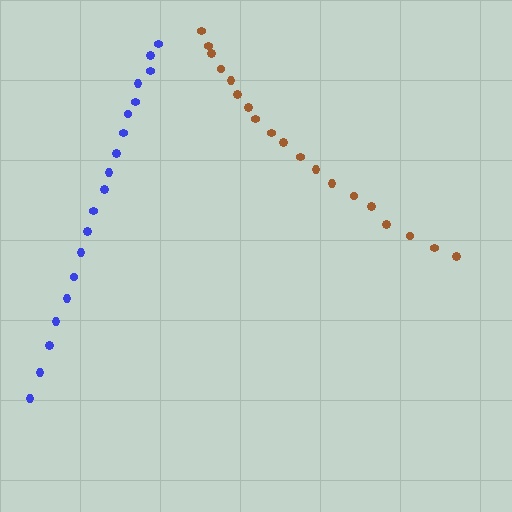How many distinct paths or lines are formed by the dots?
There are 2 distinct paths.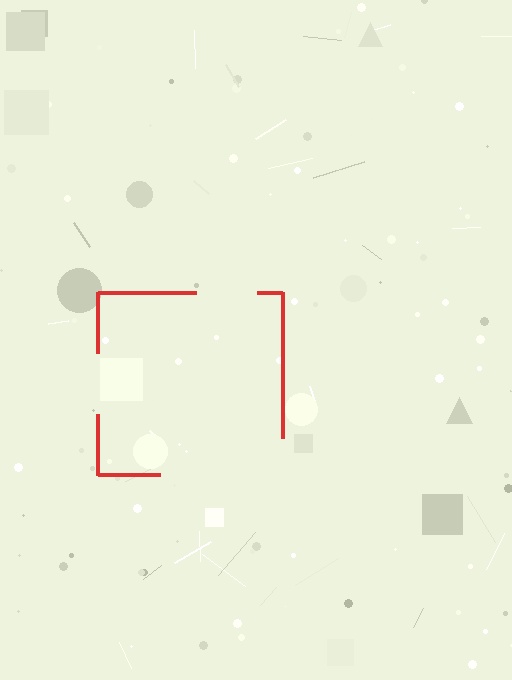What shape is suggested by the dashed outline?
The dashed outline suggests a square.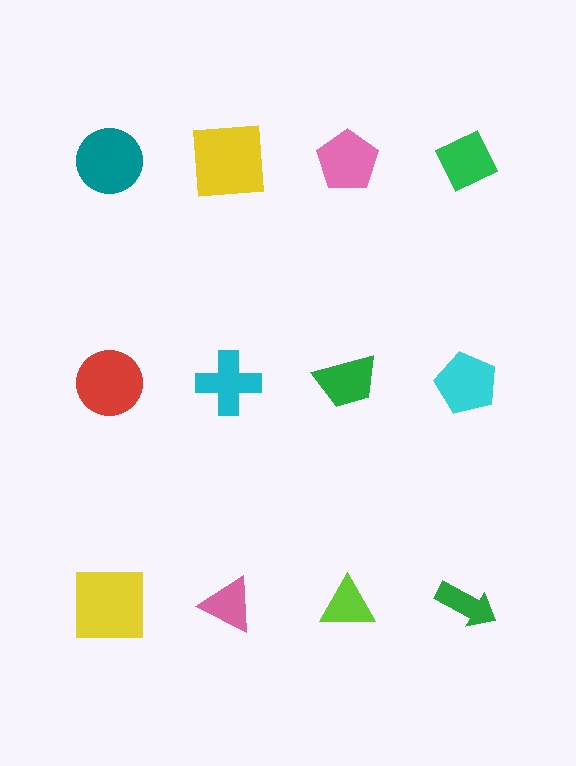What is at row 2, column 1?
A red circle.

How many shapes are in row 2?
4 shapes.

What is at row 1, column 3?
A pink pentagon.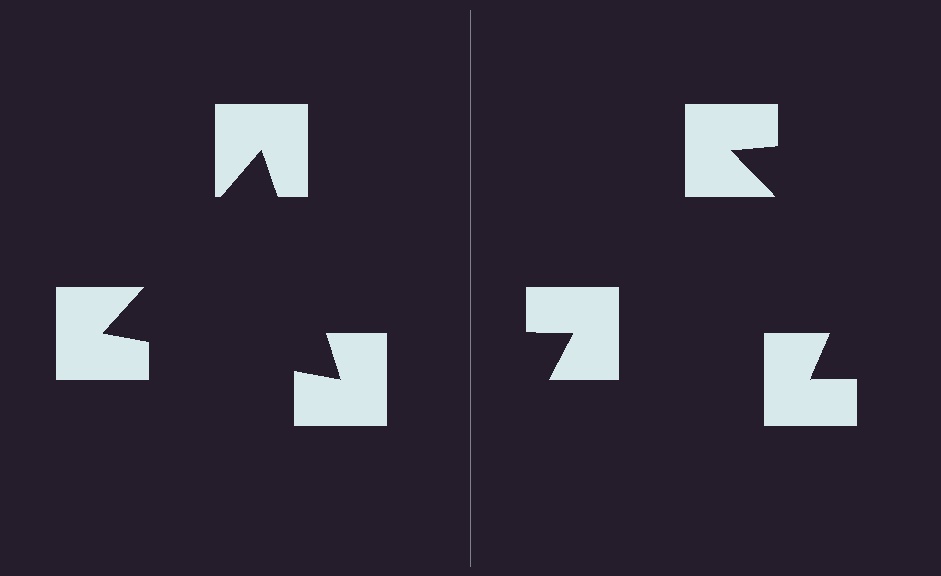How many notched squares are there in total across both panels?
6 — 3 on each side.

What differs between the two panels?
The notched squares are positioned identically on both sides; only the wedge orientations differ. On the left they align to a triangle; on the right they are misaligned.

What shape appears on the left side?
An illusory triangle.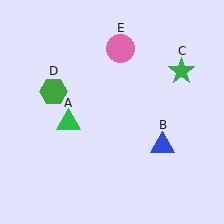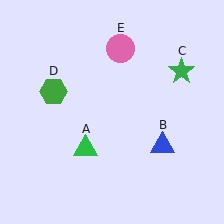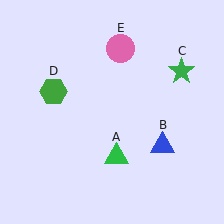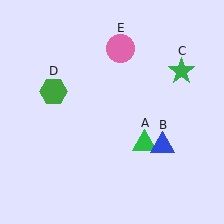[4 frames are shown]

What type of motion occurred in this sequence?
The green triangle (object A) rotated counterclockwise around the center of the scene.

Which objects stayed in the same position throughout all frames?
Blue triangle (object B) and green star (object C) and green hexagon (object D) and pink circle (object E) remained stationary.